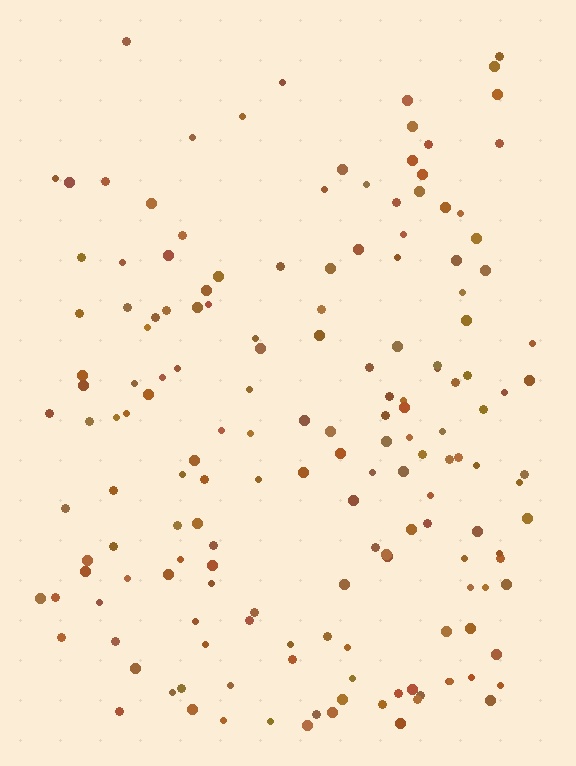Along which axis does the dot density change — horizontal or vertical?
Vertical.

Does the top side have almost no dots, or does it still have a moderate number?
Still a moderate number, just noticeably fewer than the bottom.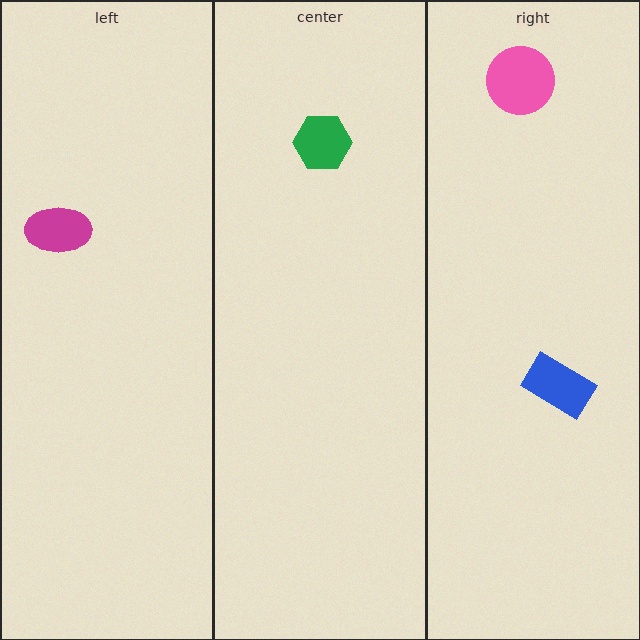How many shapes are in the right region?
2.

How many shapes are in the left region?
1.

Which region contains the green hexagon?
The center region.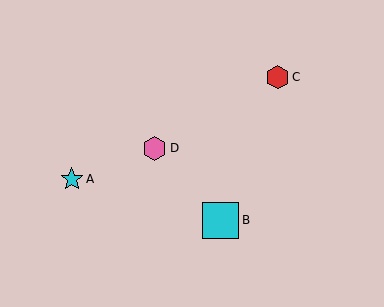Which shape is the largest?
The cyan square (labeled B) is the largest.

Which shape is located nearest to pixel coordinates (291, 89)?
The red hexagon (labeled C) at (278, 77) is nearest to that location.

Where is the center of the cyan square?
The center of the cyan square is at (221, 220).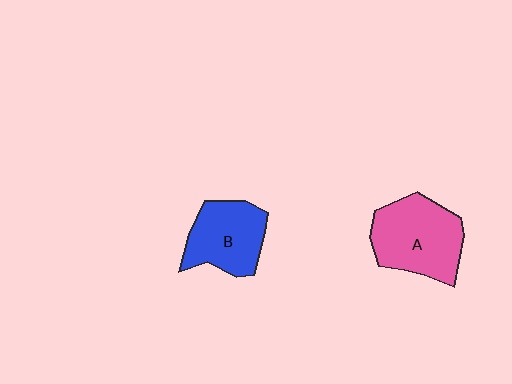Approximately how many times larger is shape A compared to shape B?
Approximately 1.2 times.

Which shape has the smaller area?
Shape B (blue).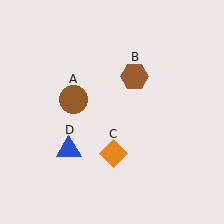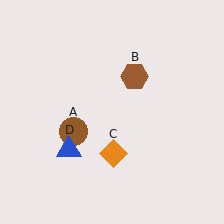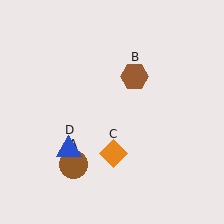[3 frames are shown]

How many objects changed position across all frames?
1 object changed position: brown circle (object A).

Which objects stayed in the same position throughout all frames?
Brown hexagon (object B) and orange diamond (object C) and blue triangle (object D) remained stationary.